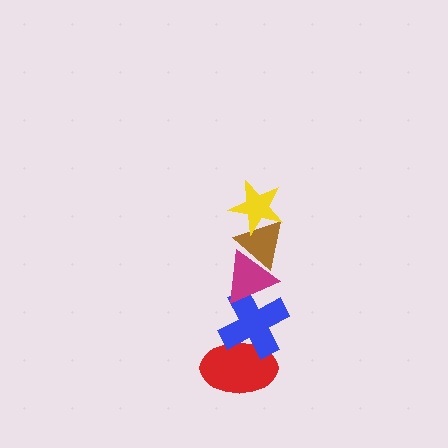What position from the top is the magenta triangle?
The magenta triangle is 3rd from the top.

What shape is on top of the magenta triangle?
The brown triangle is on top of the magenta triangle.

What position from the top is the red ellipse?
The red ellipse is 5th from the top.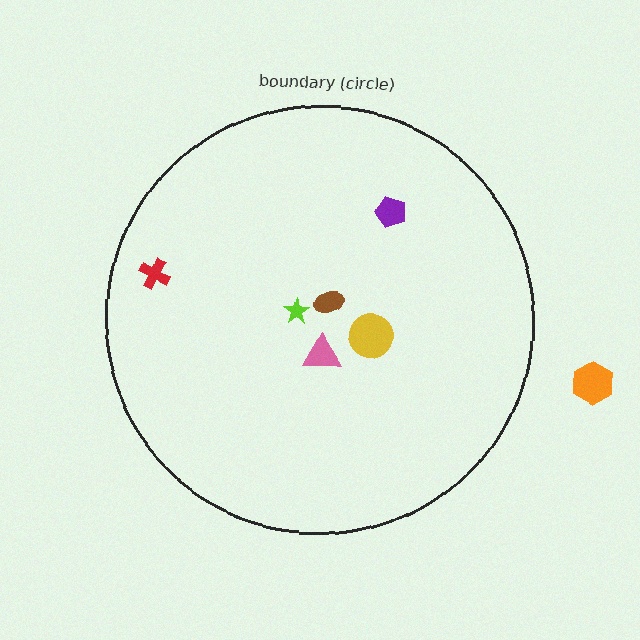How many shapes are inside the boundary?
6 inside, 1 outside.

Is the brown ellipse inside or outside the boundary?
Inside.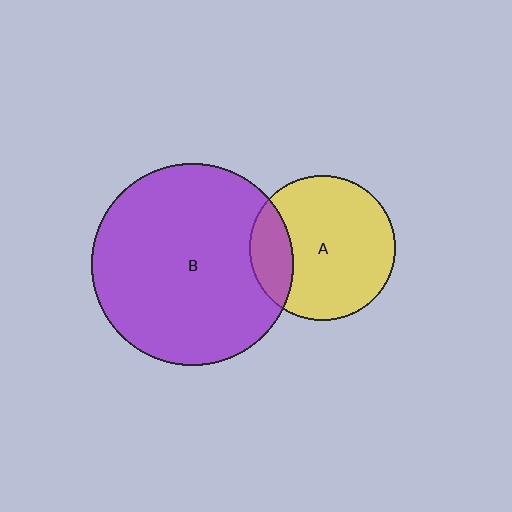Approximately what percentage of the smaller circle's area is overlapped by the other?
Approximately 20%.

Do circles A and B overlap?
Yes.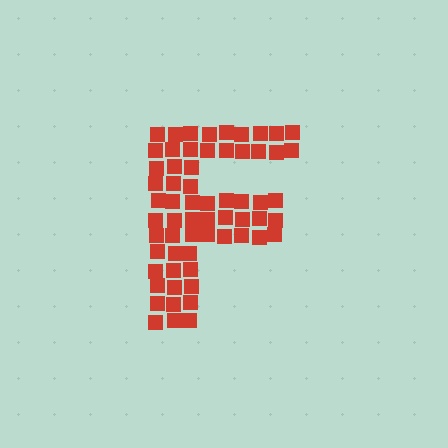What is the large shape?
The large shape is the letter F.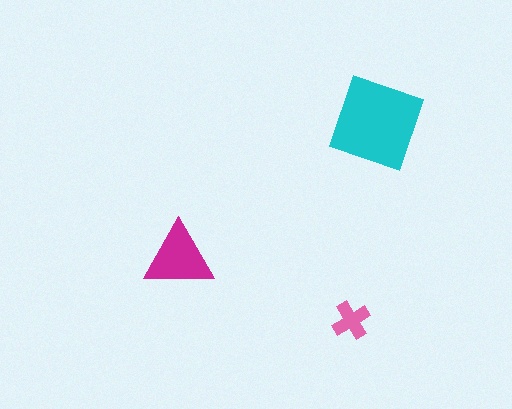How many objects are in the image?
There are 3 objects in the image.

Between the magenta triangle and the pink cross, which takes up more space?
The magenta triangle.